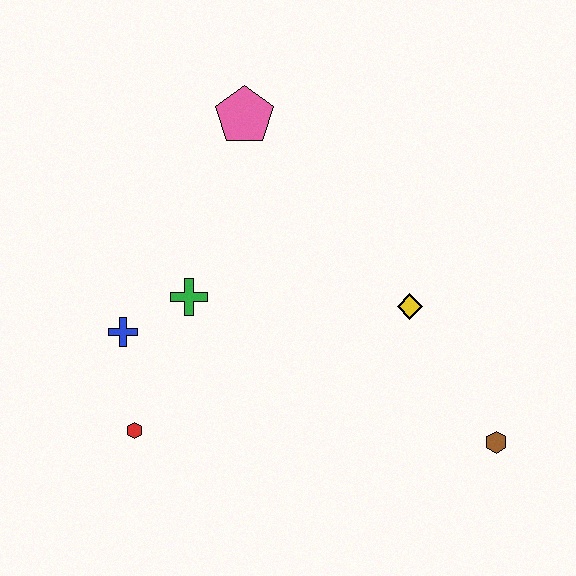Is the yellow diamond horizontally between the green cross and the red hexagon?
No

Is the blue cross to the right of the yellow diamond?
No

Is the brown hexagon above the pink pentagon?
No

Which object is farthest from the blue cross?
The brown hexagon is farthest from the blue cross.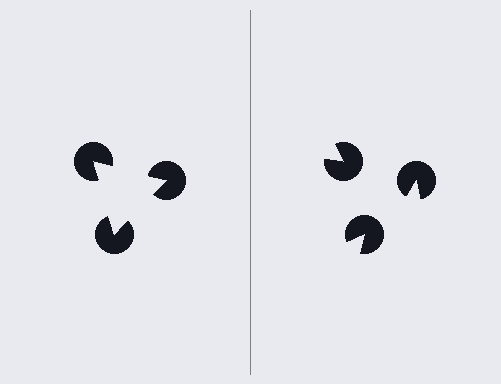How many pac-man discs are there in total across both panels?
6 — 3 on each side.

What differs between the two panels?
The pac-man discs are positioned identically on both sides; only the wedge orientations differ. On the left they align to a triangle; on the right they are misaligned.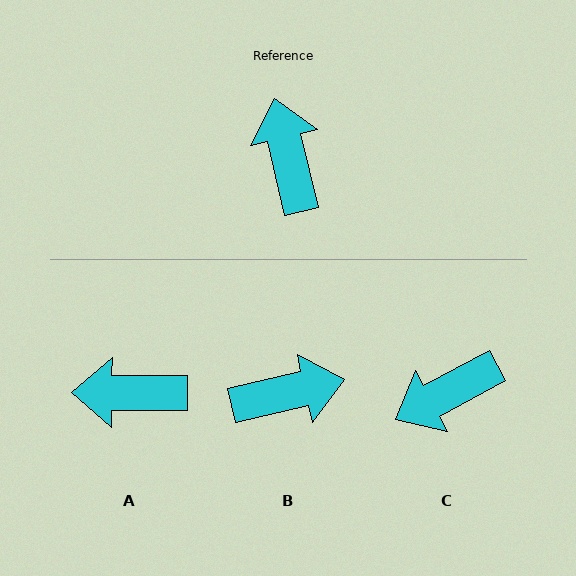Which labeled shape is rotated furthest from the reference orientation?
C, about 105 degrees away.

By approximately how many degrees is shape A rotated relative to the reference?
Approximately 77 degrees counter-clockwise.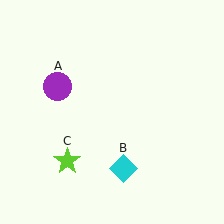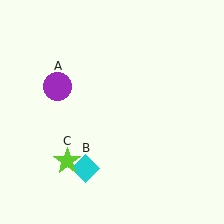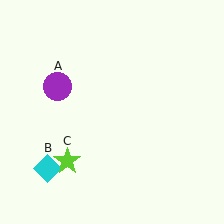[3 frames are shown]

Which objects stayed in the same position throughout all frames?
Purple circle (object A) and lime star (object C) remained stationary.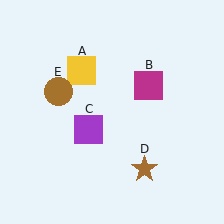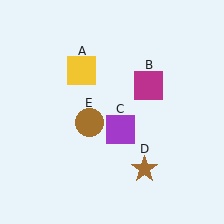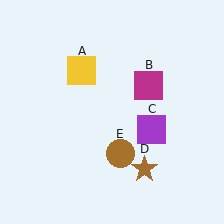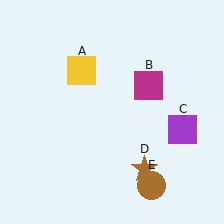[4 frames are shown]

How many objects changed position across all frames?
2 objects changed position: purple square (object C), brown circle (object E).